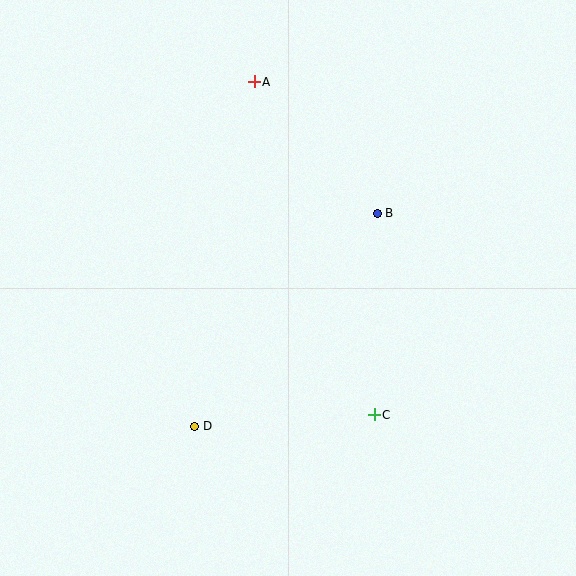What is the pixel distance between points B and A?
The distance between B and A is 180 pixels.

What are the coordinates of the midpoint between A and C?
The midpoint between A and C is at (314, 248).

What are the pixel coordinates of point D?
Point D is at (195, 426).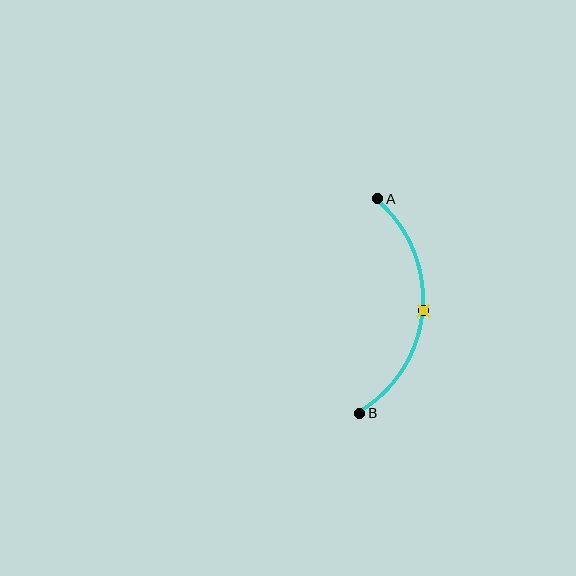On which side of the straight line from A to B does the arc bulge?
The arc bulges to the right of the straight line connecting A and B.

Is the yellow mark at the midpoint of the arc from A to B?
Yes. The yellow mark lies on the arc at equal arc-length from both A and B — it is the arc midpoint.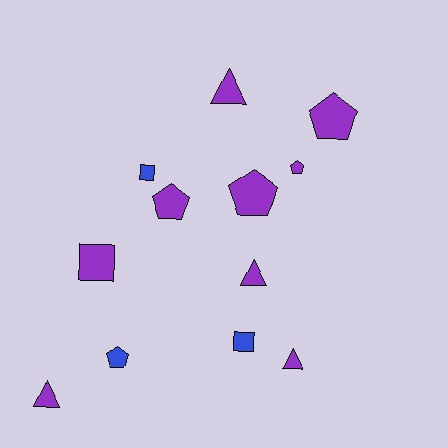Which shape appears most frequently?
Pentagon, with 5 objects.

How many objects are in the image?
There are 12 objects.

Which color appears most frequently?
Purple, with 9 objects.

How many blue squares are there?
There are 2 blue squares.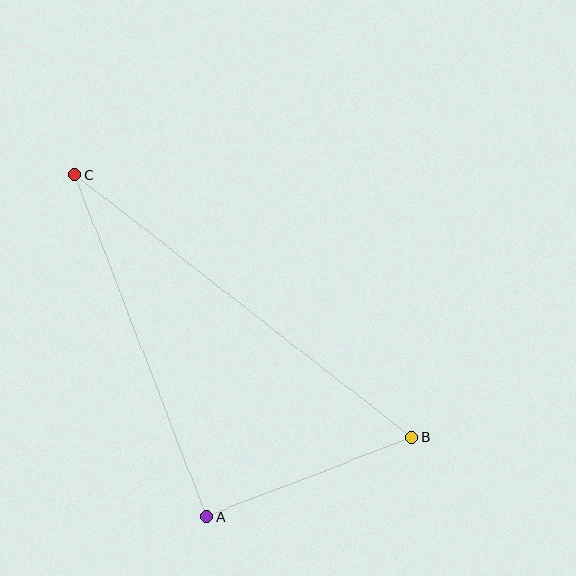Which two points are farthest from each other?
Points B and C are farthest from each other.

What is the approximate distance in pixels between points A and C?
The distance between A and C is approximately 366 pixels.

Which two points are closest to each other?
Points A and B are closest to each other.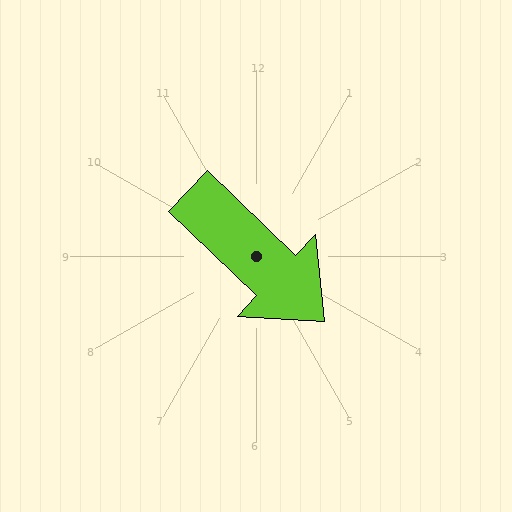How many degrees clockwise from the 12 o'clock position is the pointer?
Approximately 134 degrees.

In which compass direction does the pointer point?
Southeast.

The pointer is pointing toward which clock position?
Roughly 4 o'clock.